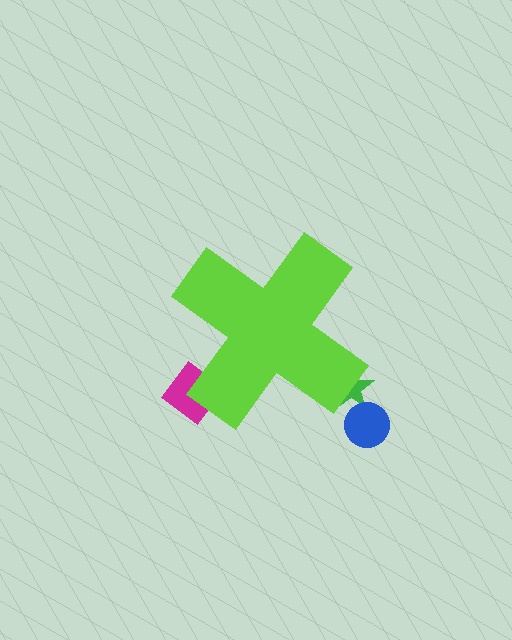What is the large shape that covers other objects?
A lime cross.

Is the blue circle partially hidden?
No, the blue circle is fully visible.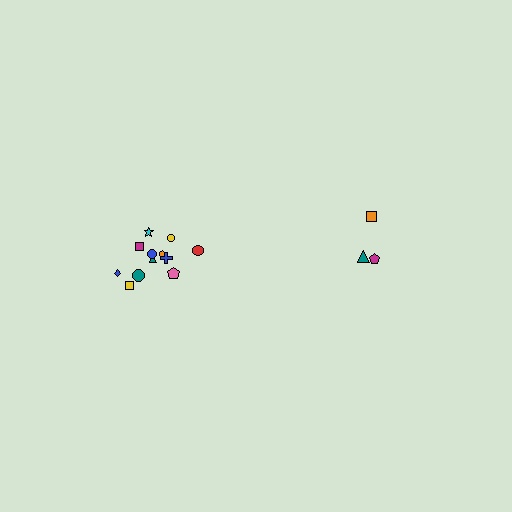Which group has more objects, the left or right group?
The left group.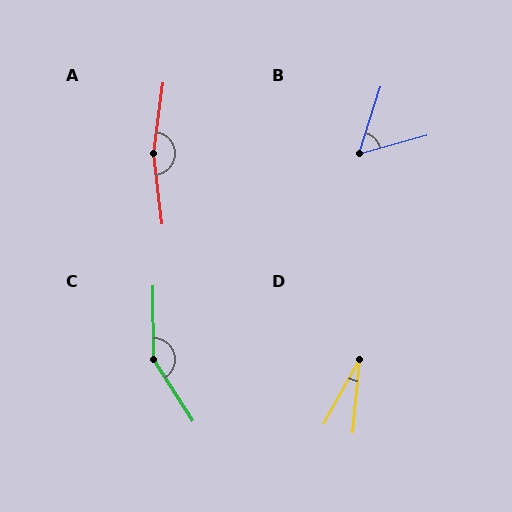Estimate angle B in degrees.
Approximately 57 degrees.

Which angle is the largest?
A, at approximately 165 degrees.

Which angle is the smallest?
D, at approximately 24 degrees.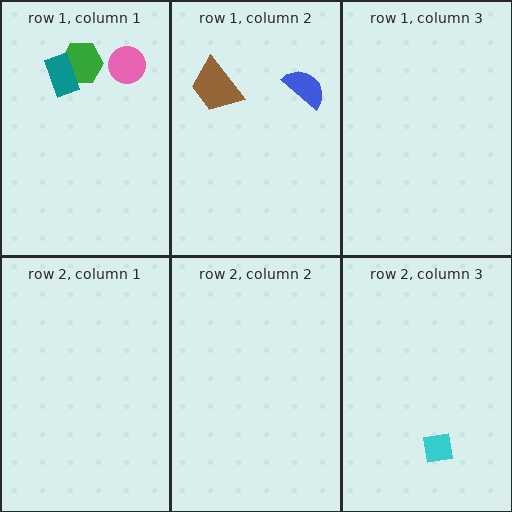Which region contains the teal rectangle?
The row 1, column 1 region.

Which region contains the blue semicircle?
The row 1, column 2 region.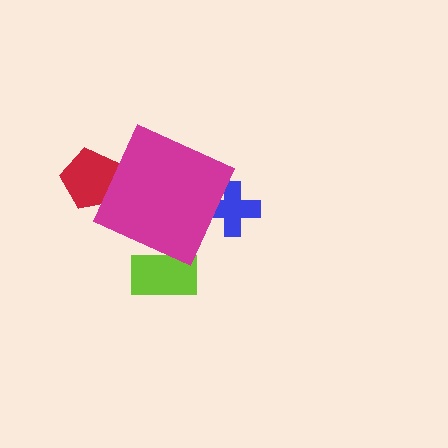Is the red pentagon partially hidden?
Yes, the red pentagon is partially hidden behind the magenta diamond.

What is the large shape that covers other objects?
A magenta diamond.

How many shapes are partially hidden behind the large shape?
3 shapes are partially hidden.